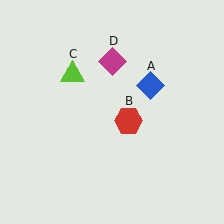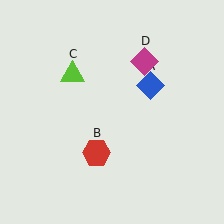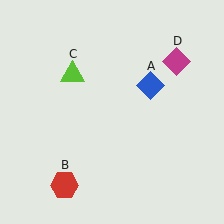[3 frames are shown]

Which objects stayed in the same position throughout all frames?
Blue diamond (object A) and lime triangle (object C) remained stationary.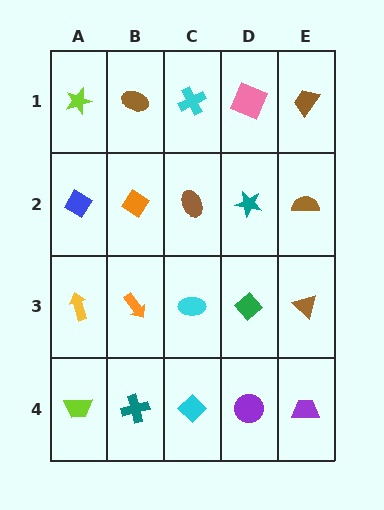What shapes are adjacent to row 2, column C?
A cyan cross (row 1, column C), a cyan ellipse (row 3, column C), an orange diamond (row 2, column B), a teal star (row 2, column D).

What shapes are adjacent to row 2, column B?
A brown ellipse (row 1, column B), an orange arrow (row 3, column B), a blue diamond (row 2, column A), a brown ellipse (row 2, column C).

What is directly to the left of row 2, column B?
A blue diamond.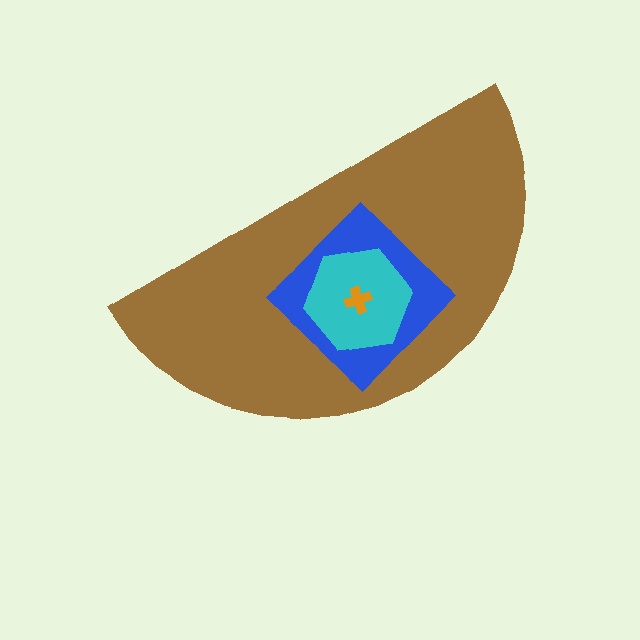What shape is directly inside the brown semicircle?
The blue diamond.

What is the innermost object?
The orange cross.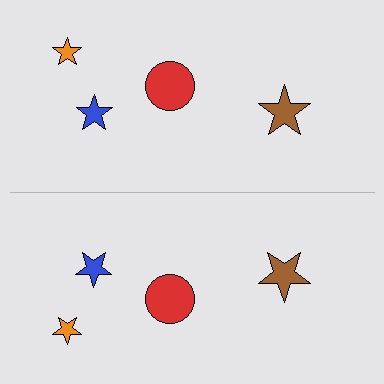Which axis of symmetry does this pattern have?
The pattern has a horizontal axis of symmetry running through the center of the image.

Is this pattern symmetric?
Yes, this pattern has bilateral (reflection) symmetry.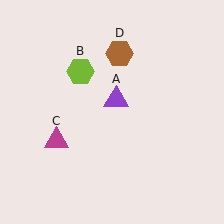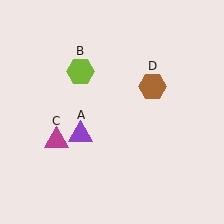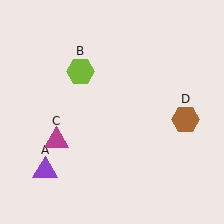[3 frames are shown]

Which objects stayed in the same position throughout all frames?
Lime hexagon (object B) and magenta triangle (object C) remained stationary.